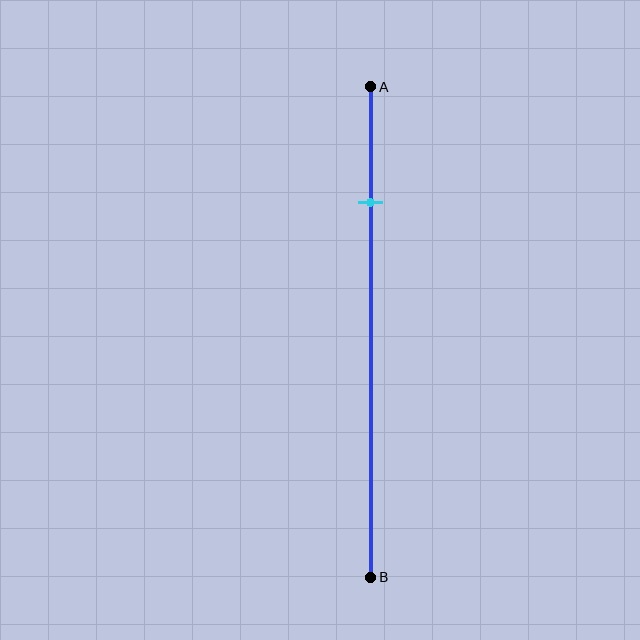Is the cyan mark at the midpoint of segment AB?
No, the mark is at about 25% from A, not at the 50% midpoint.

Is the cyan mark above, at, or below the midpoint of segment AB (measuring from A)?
The cyan mark is above the midpoint of segment AB.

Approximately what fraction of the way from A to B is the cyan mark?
The cyan mark is approximately 25% of the way from A to B.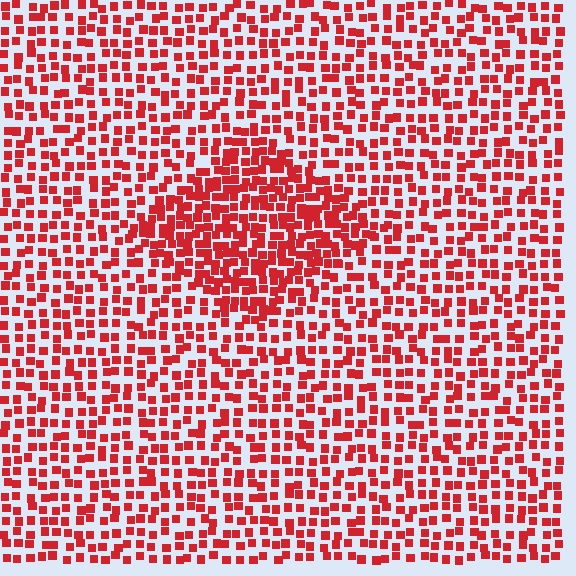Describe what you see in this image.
The image contains small red elements arranged at two different densities. A diamond-shaped region is visible where the elements are more densely packed than the surrounding area.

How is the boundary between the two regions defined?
The boundary is defined by a change in element density (approximately 1.8x ratio). All elements are the same color, size, and shape.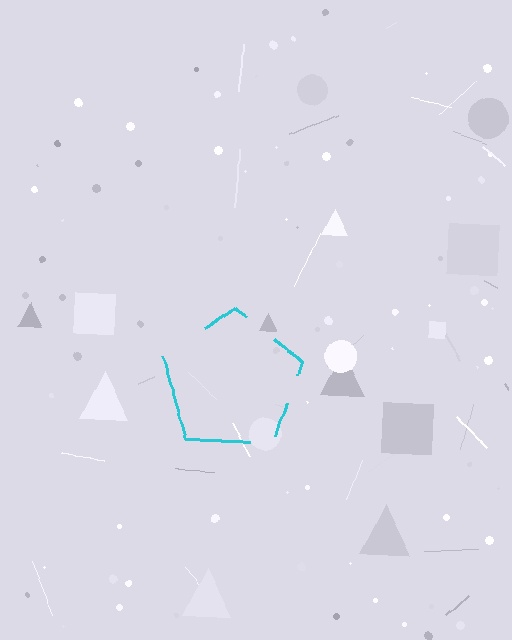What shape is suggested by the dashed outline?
The dashed outline suggests a pentagon.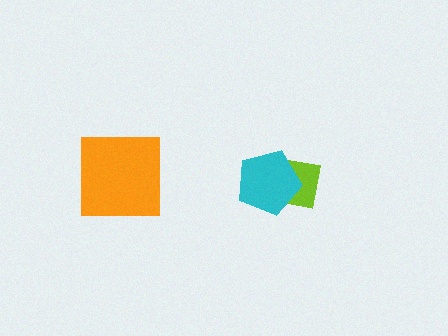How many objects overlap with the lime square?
1 object overlaps with the lime square.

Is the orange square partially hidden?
No, no other shape covers it.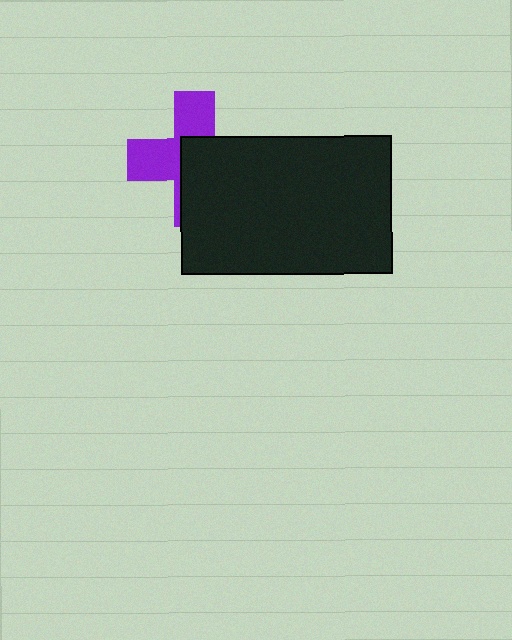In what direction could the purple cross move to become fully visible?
The purple cross could move toward the upper-left. That would shift it out from behind the black rectangle entirely.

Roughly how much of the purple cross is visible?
About half of it is visible (roughly 46%).